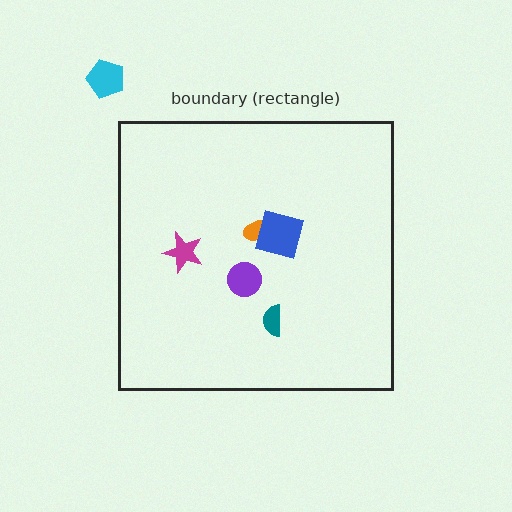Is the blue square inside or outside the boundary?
Inside.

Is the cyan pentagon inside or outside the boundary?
Outside.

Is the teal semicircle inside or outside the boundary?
Inside.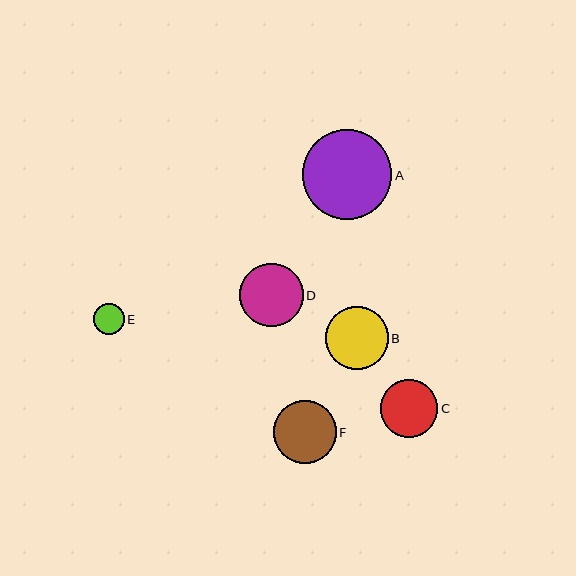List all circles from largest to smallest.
From largest to smallest: A, D, B, F, C, E.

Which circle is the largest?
Circle A is the largest with a size of approximately 89 pixels.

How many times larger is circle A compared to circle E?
Circle A is approximately 2.9 times the size of circle E.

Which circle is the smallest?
Circle E is the smallest with a size of approximately 31 pixels.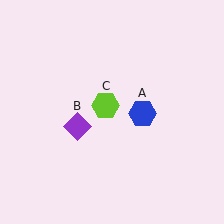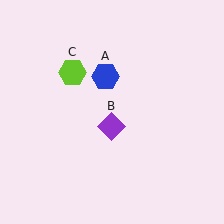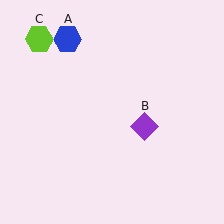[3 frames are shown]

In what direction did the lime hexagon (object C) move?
The lime hexagon (object C) moved up and to the left.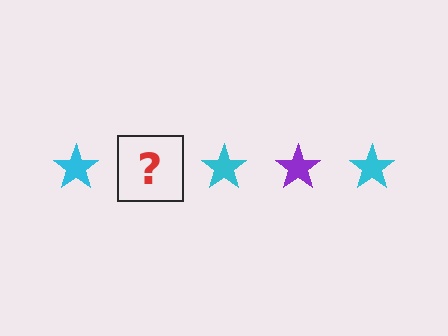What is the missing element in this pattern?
The missing element is a purple star.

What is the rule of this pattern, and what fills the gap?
The rule is that the pattern cycles through cyan, purple stars. The gap should be filled with a purple star.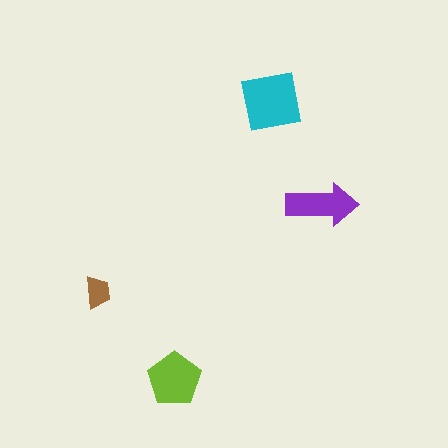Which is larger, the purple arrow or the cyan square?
The cyan square.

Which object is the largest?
The cyan square.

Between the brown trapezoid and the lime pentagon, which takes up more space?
The lime pentagon.